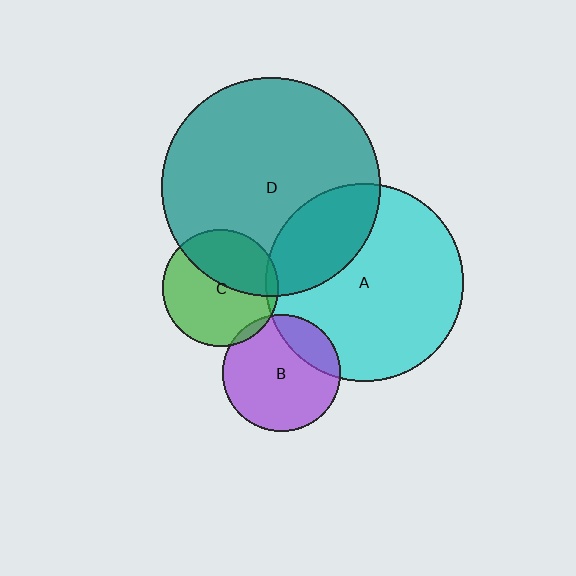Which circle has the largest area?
Circle D (teal).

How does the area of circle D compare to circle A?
Approximately 1.2 times.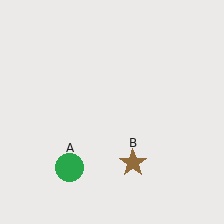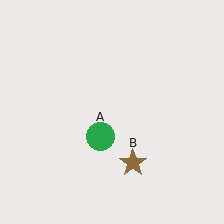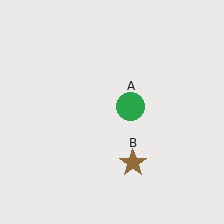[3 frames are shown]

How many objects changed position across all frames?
1 object changed position: green circle (object A).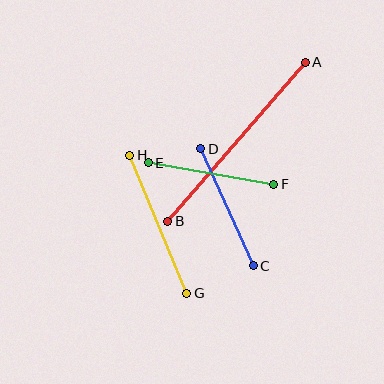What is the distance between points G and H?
The distance is approximately 149 pixels.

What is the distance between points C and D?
The distance is approximately 128 pixels.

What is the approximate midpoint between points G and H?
The midpoint is at approximately (158, 224) pixels.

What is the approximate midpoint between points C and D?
The midpoint is at approximately (227, 207) pixels.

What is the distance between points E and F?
The distance is approximately 127 pixels.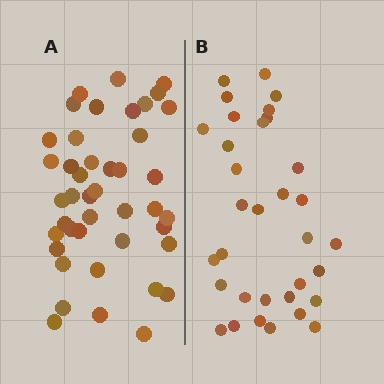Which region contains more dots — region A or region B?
Region A (the left region) has more dots.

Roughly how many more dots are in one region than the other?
Region A has roughly 10 or so more dots than region B.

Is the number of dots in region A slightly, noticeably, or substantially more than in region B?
Region A has noticeably more, but not dramatically so. The ratio is roughly 1.3 to 1.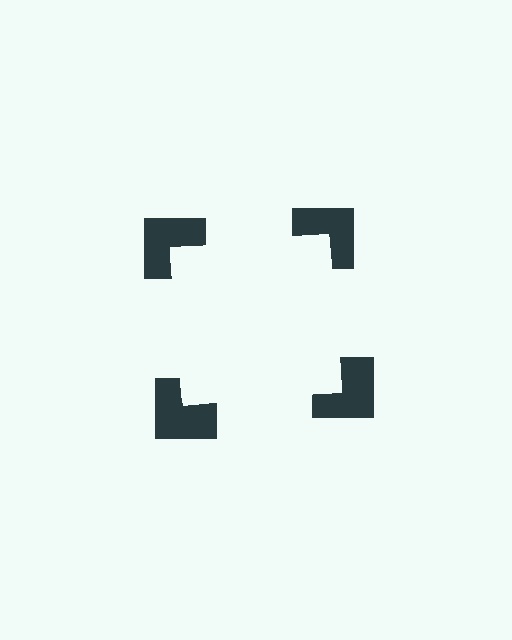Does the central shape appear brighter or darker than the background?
It typically appears slightly brighter than the background, even though no actual brightness change is drawn.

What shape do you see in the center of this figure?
An illusory square — its edges are inferred from the aligned wedge cuts in the notched squares, not physically drawn.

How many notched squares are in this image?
There are 4 — one at each vertex of the illusory square.